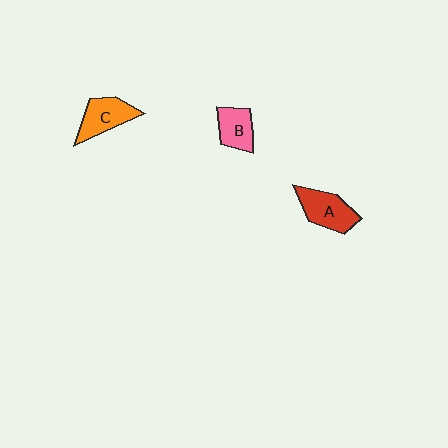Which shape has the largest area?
Shape A (red).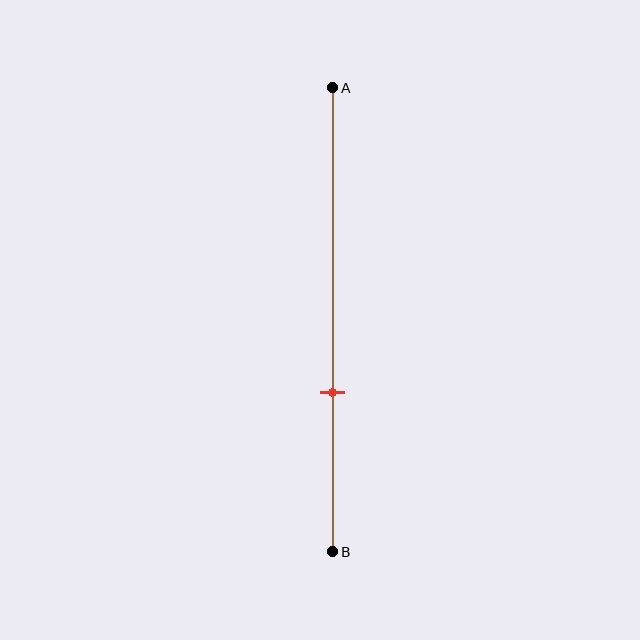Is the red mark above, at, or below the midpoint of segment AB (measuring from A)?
The red mark is below the midpoint of segment AB.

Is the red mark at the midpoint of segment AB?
No, the mark is at about 65% from A, not at the 50% midpoint.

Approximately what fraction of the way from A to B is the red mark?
The red mark is approximately 65% of the way from A to B.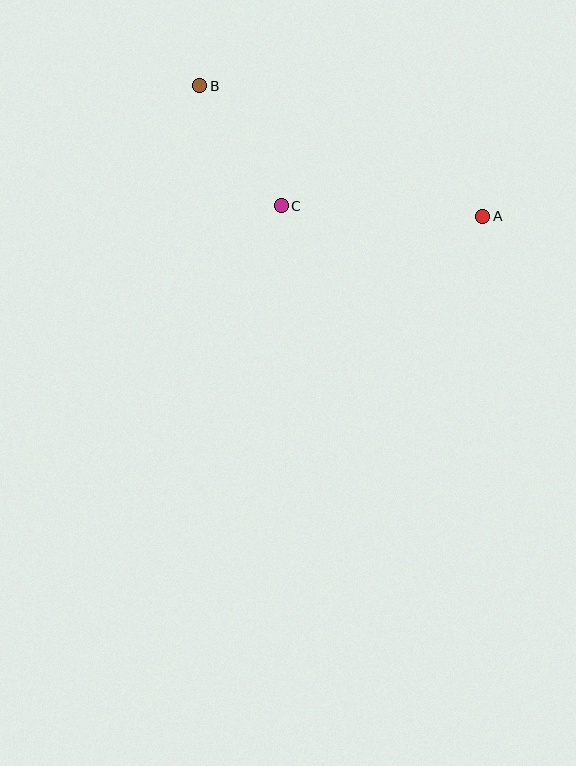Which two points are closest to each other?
Points B and C are closest to each other.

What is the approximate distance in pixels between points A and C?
The distance between A and C is approximately 202 pixels.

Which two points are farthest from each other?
Points A and B are farthest from each other.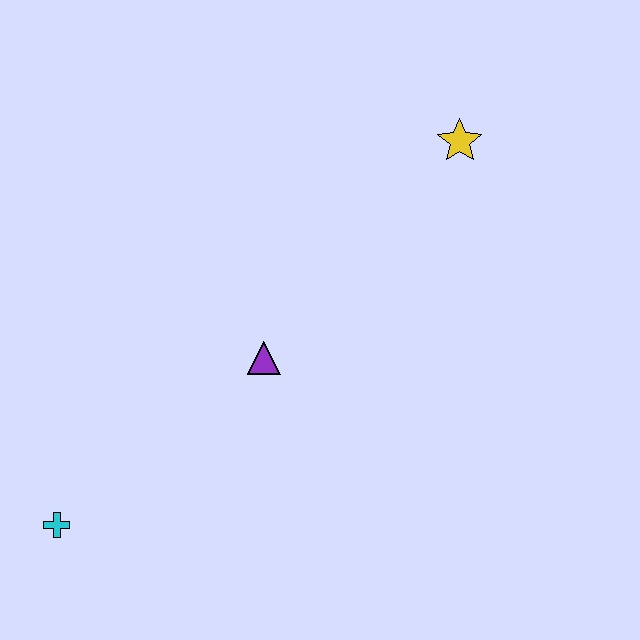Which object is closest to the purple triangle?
The cyan cross is closest to the purple triangle.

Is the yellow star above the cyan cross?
Yes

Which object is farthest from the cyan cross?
The yellow star is farthest from the cyan cross.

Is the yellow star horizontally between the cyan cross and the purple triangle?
No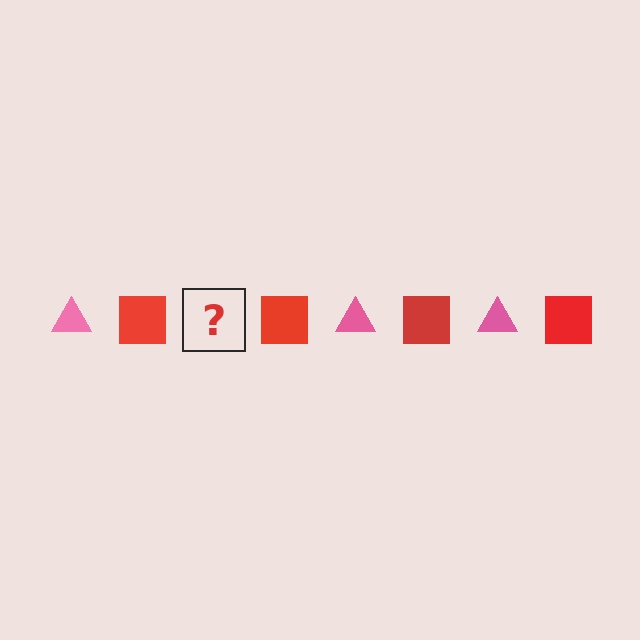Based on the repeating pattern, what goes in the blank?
The blank should be a pink triangle.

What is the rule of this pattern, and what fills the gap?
The rule is that the pattern alternates between pink triangle and red square. The gap should be filled with a pink triangle.